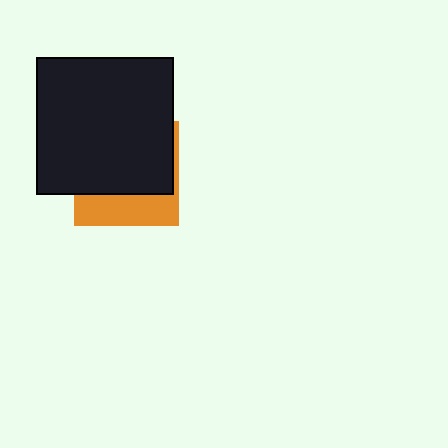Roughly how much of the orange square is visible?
A small part of it is visible (roughly 33%).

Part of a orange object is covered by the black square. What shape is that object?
It is a square.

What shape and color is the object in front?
The object in front is a black square.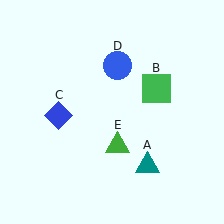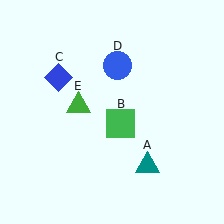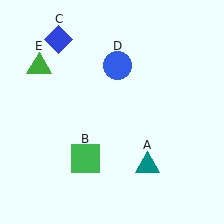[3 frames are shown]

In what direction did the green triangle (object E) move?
The green triangle (object E) moved up and to the left.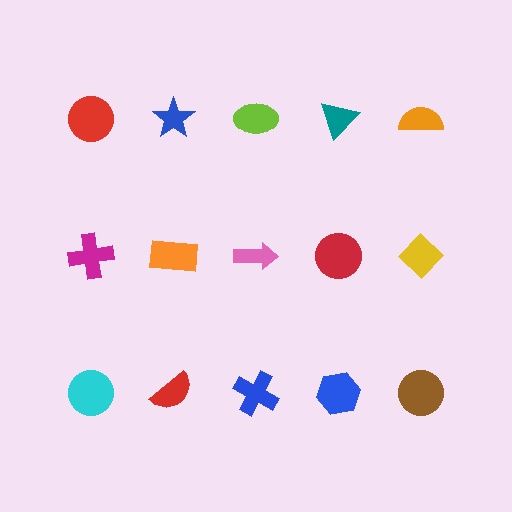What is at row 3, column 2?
A red semicircle.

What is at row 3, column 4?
A blue hexagon.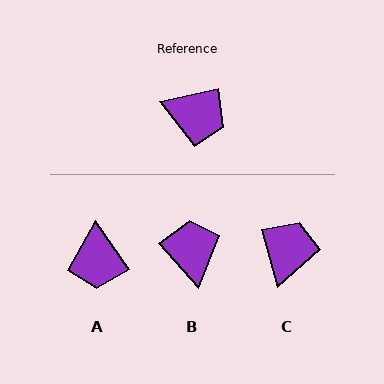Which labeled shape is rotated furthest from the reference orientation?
B, about 120 degrees away.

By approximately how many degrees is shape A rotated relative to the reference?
Approximately 67 degrees clockwise.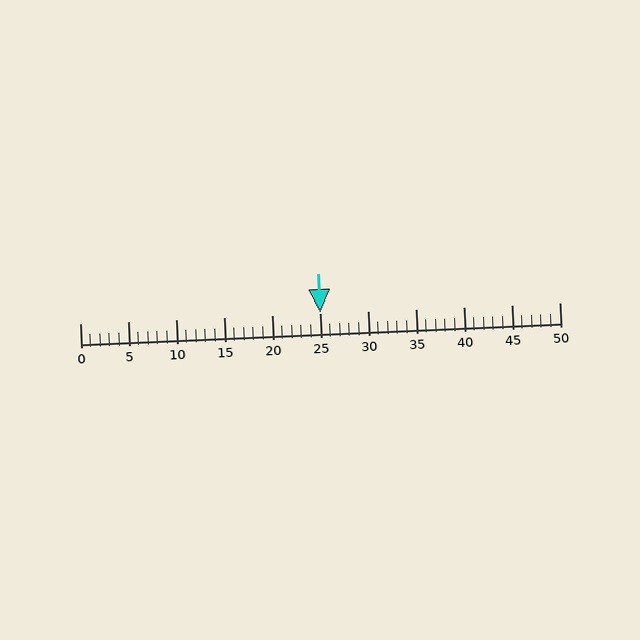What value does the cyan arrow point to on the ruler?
The cyan arrow points to approximately 25.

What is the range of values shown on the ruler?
The ruler shows values from 0 to 50.